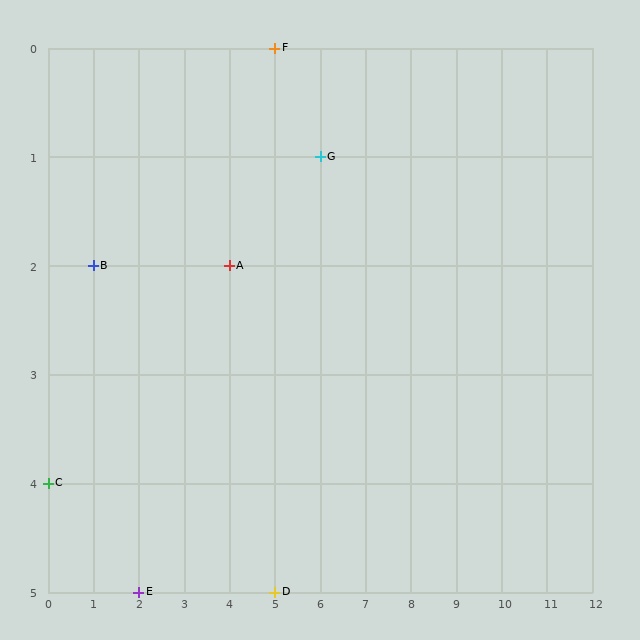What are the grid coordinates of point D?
Point D is at grid coordinates (5, 5).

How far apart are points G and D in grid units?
Points G and D are 1 column and 4 rows apart (about 4.1 grid units diagonally).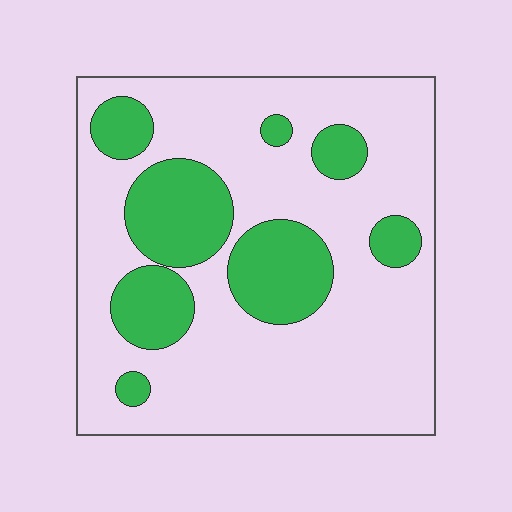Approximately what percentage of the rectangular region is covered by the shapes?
Approximately 25%.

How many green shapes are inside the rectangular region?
8.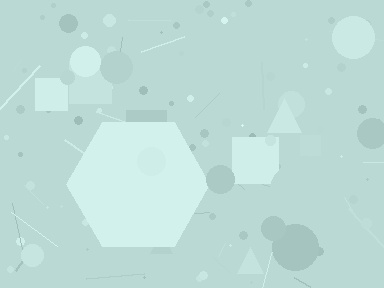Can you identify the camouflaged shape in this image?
The camouflaged shape is a hexagon.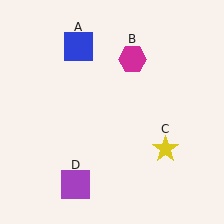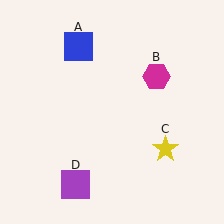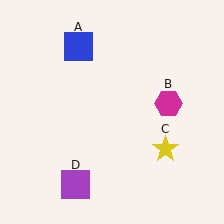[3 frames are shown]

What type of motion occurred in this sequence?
The magenta hexagon (object B) rotated clockwise around the center of the scene.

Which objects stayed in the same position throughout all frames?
Blue square (object A) and yellow star (object C) and purple square (object D) remained stationary.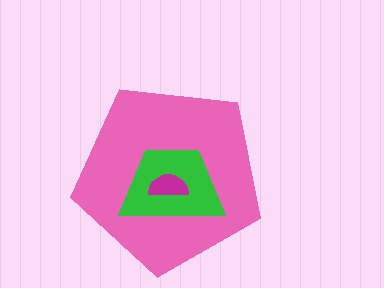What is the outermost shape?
The pink pentagon.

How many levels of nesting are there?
3.